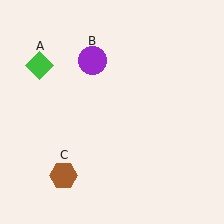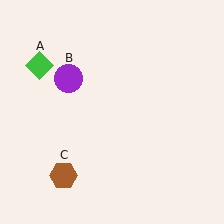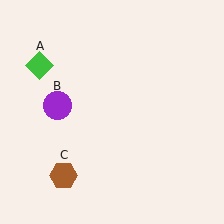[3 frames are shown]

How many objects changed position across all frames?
1 object changed position: purple circle (object B).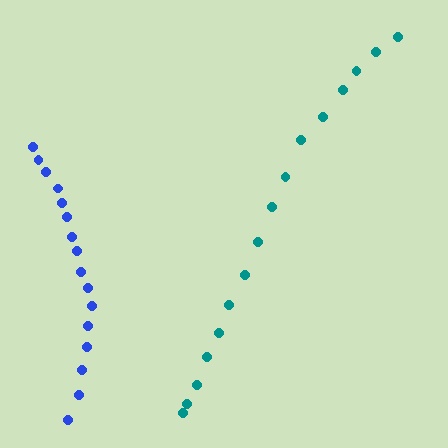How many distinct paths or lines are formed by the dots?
There are 2 distinct paths.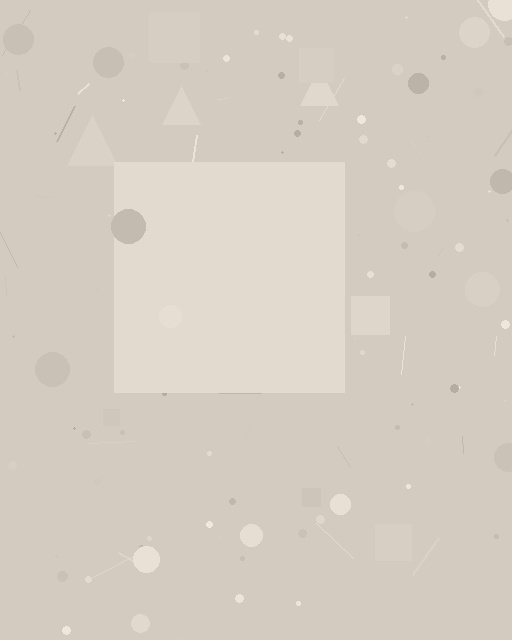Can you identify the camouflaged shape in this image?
The camouflaged shape is a square.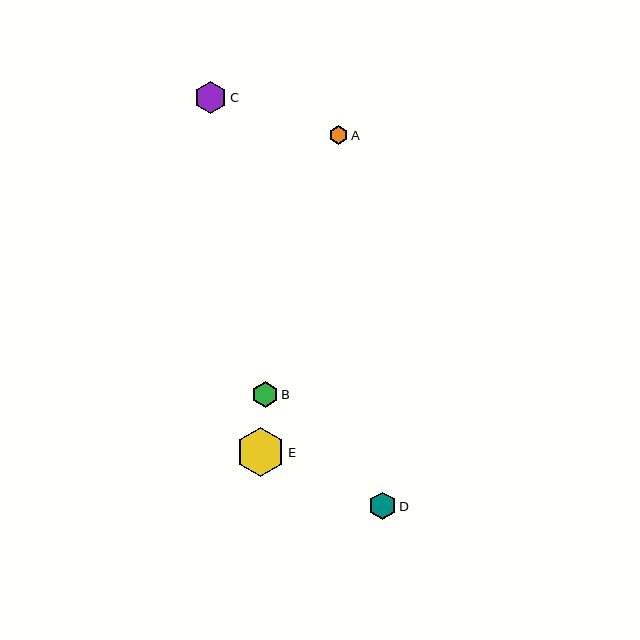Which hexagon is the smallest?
Hexagon A is the smallest with a size of approximately 19 pixels.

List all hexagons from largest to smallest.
From largest to smallest: E, C, D, B, A.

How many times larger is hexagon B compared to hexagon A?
Hexagon B is approximately 1.4 times the size of hexagon A.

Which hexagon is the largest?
Hexagon E is the largest with a size of approximately 49 pixels.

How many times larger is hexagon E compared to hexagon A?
Hexagon E is approximately 2.6 times the size of hexagon A.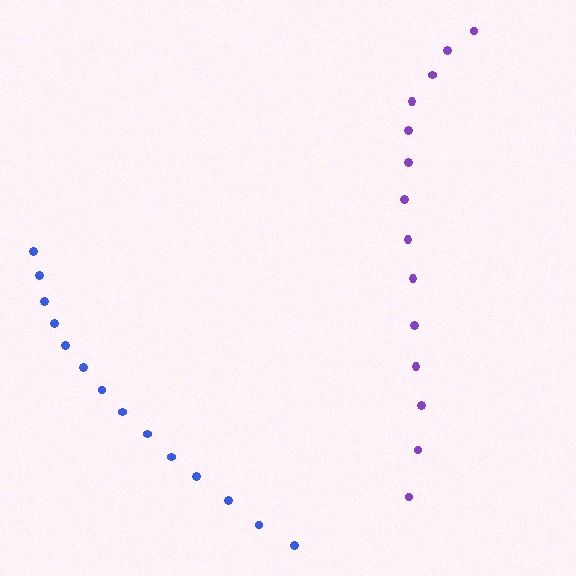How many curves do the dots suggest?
There are 2 distinct paths.